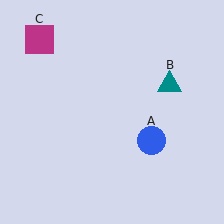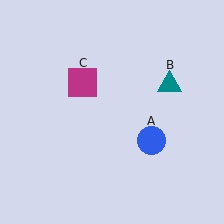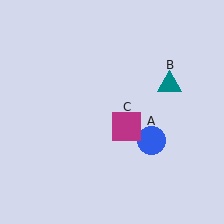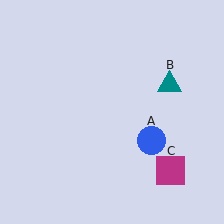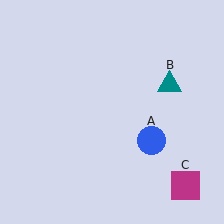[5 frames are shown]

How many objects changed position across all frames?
1 object changed position: magenta square (object C).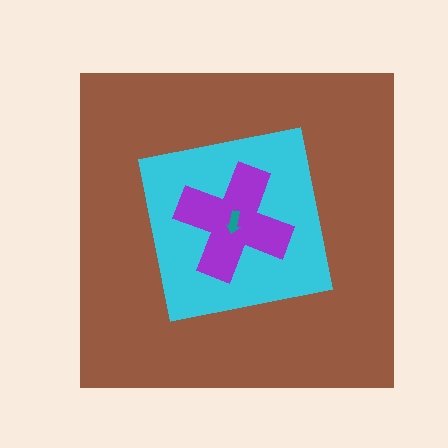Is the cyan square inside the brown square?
Yes.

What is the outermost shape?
The brown square.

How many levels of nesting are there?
4.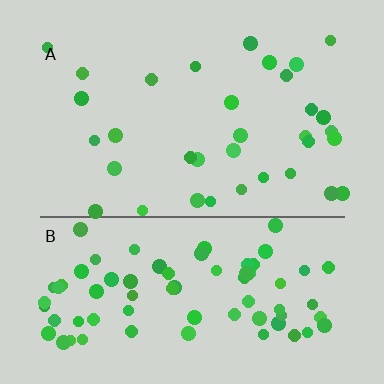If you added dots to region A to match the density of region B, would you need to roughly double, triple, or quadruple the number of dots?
Approximately double.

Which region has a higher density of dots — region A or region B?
B (the bottom).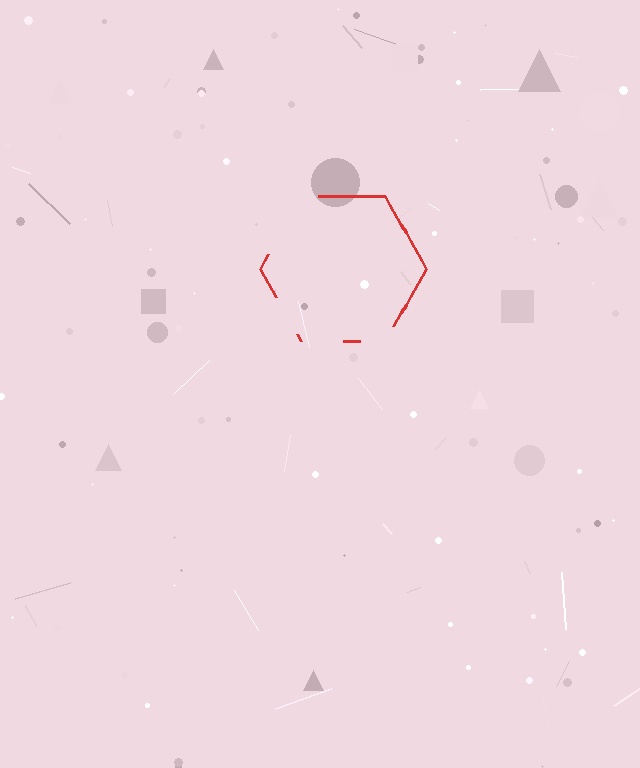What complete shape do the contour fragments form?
The contour fragments form a hexagon.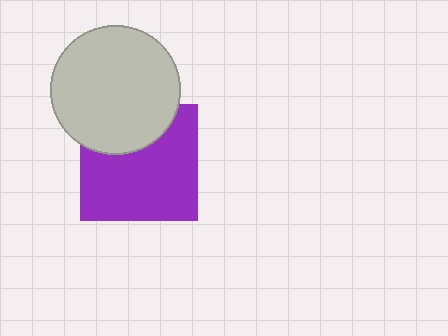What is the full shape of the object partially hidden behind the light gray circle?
The partially hidden object is a purple square.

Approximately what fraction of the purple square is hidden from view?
Roughly 30% of the purple square is hidden behind the light gray circle.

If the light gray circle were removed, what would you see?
You would see the complete purple square.